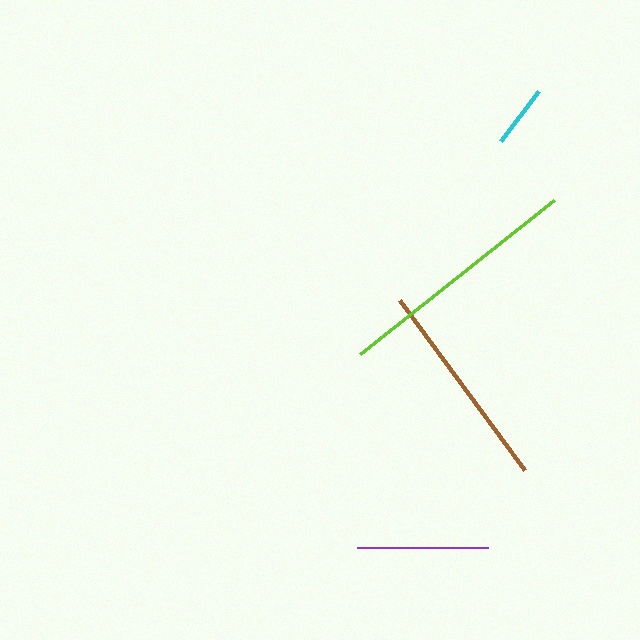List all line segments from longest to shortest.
From longest to shortest: lime, brown, purple, cyan.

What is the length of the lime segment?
The lime segment is approximately 248 pixels long.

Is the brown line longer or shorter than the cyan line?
The brown line is longer than the cyan line.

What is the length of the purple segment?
The purple segment is approximately 131 pixels long.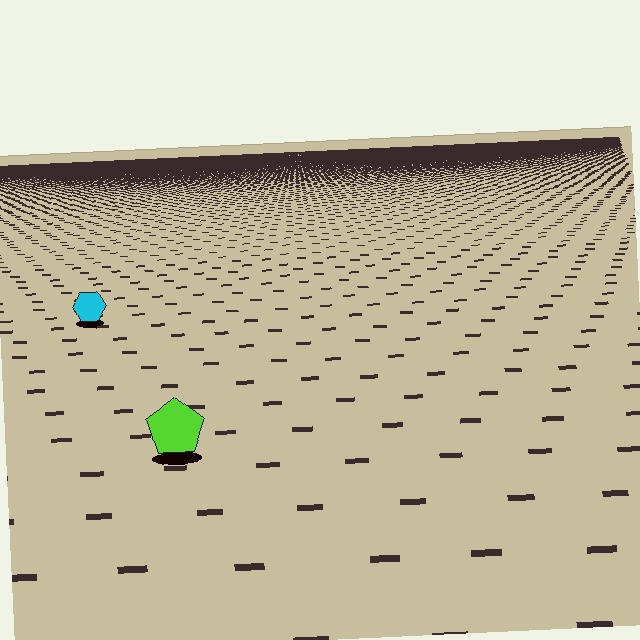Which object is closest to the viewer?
The lime pentagon is closest. The texture marks near it are larger and more spread out.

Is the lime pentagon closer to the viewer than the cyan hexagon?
Yes. The lime pentagon is closer — you can tell from the texture gradient: the ground texture is coarser near it.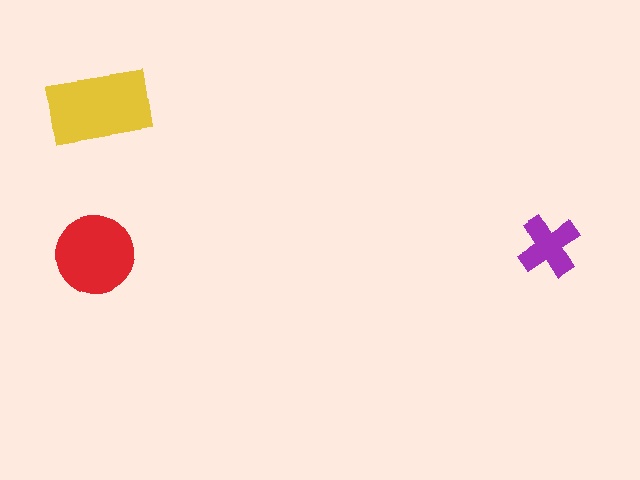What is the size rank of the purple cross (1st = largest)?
3rd.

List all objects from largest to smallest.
The yellow rectangle, the red circle, the purple cross.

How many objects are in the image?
There are 3 objects in the image.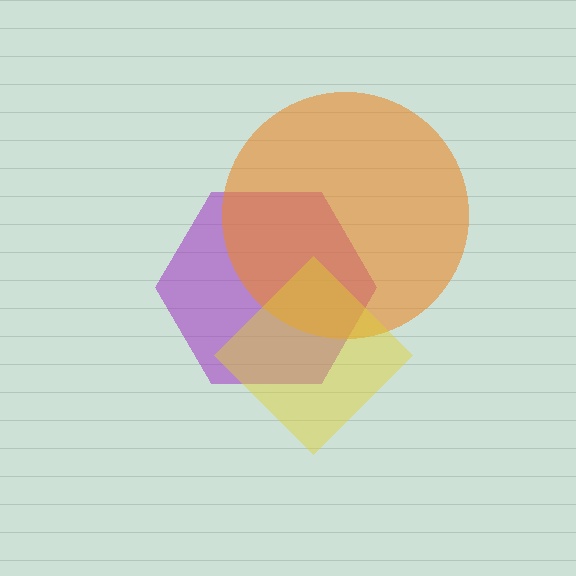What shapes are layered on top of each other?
The layered shapes are: a purple hexagon, an orange circle, a yellow diamond.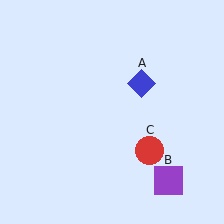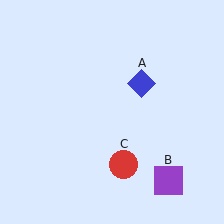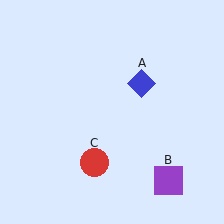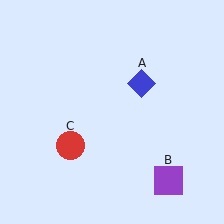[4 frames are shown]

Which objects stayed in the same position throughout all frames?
Blue diamond (object A) and purple square (object B) remained stationary.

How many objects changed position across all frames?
1 object changed position: red circle (object C).